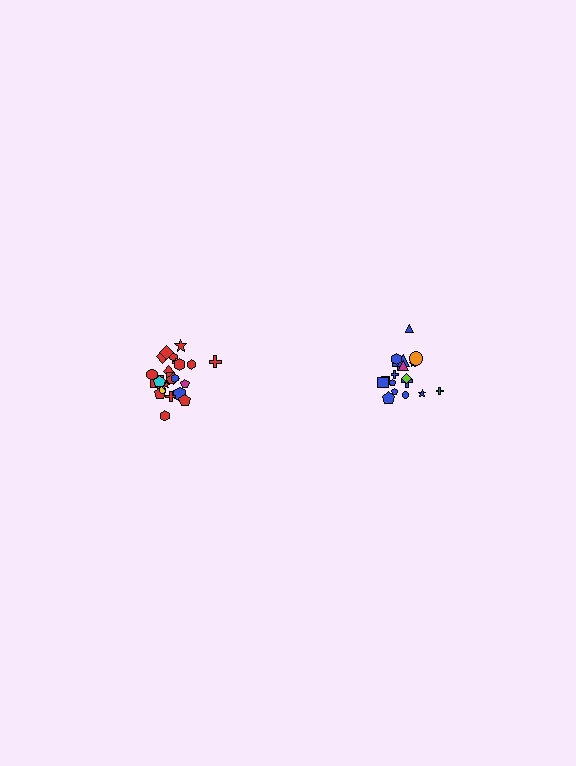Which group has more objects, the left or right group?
The left group.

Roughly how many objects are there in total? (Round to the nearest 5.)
Roughly 45 objects in total.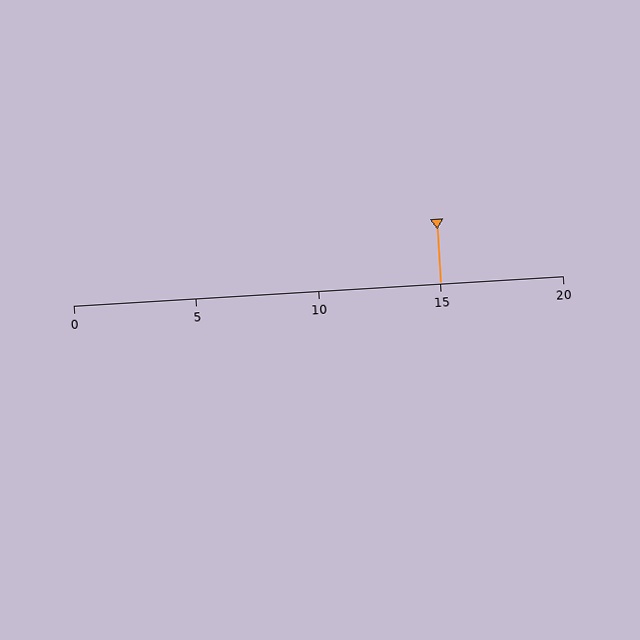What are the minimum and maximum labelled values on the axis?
The axis runs from 0 to 20.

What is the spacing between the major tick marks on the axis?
The major ticks are spaced 5 apart.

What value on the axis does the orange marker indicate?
The marker indicates approximately 15.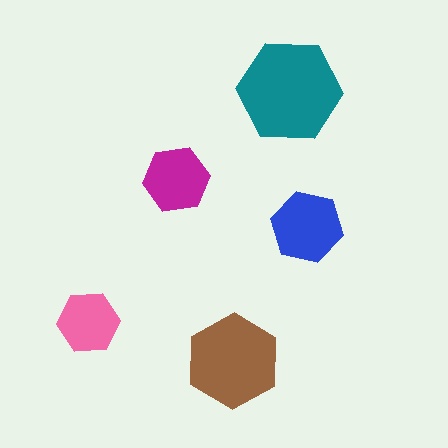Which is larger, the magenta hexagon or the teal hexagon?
The teal one.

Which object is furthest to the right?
The blue hexagon is rightmost.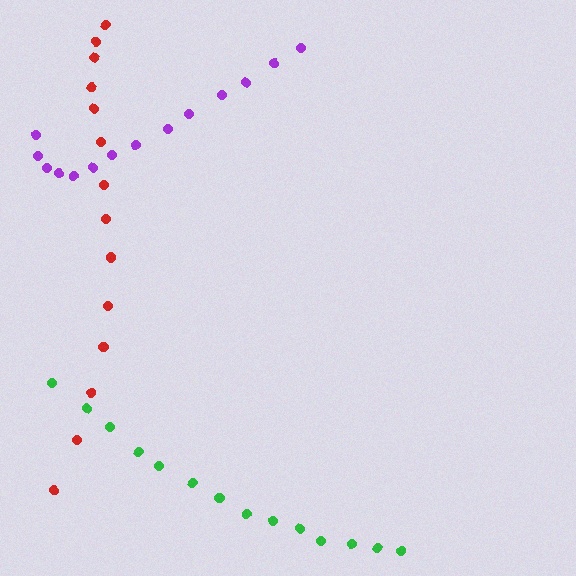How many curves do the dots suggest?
There are 3 distinct paths.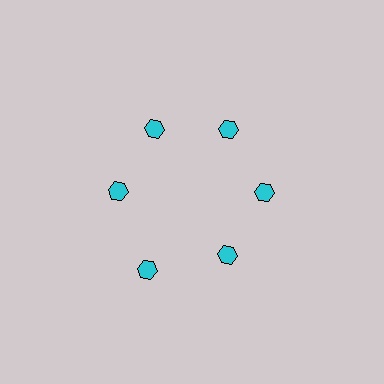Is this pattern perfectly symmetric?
No. The 6 cyan hexagons are arranged in a ring, but one element near the 7 o'clock position is pushed outward from the center, breaking the 6-fold rotational symmetry.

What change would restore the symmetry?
The symmetry would be restored by moving it inward, back onto the ring so that all 6 hexagons sit at equal angles and equal distance from the center.